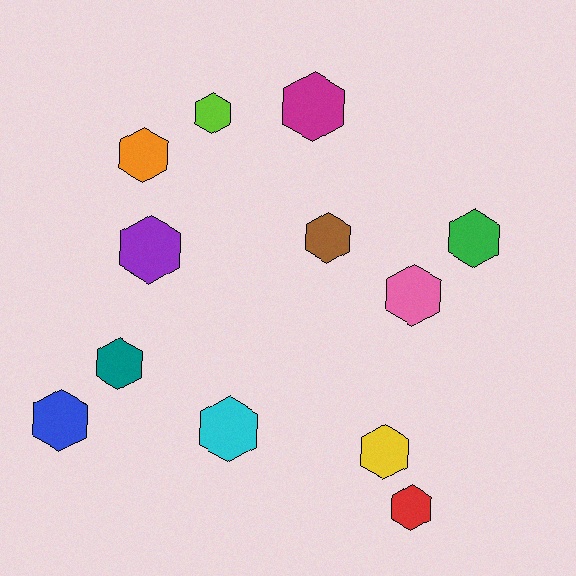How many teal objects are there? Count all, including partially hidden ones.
There is 1 teal object.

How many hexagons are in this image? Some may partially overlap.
There are 12 hexagons.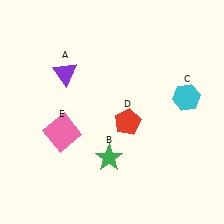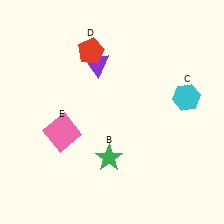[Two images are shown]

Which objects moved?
The objects that moved are: the purple triangle (A), the red pentagon (D).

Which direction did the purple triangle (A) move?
The purple triangle (A) moved right.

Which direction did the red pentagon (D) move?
The red pentagon (D) moved up.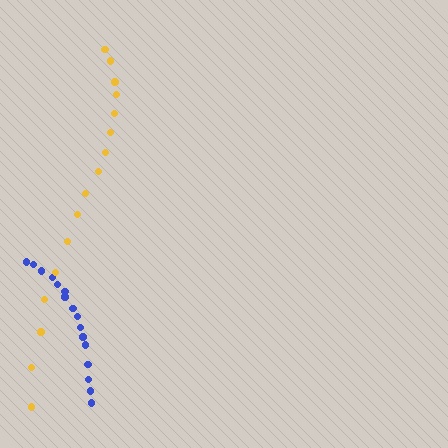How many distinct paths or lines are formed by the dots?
There are 2 distinct paths.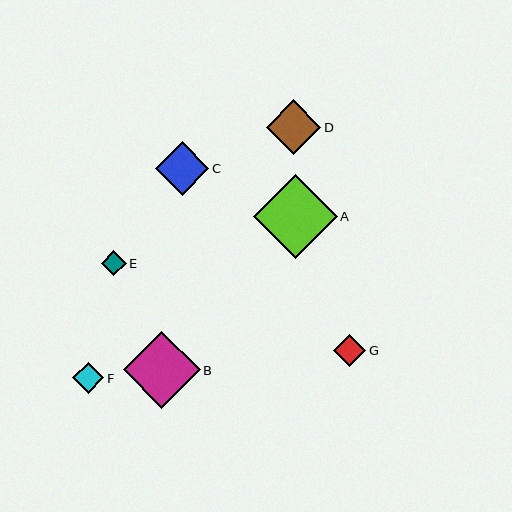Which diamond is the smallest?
Diamond E is the smallest with a size of approximately 25 pixels.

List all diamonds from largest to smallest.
From largest to smallest: A, B, D, C, G, F, E.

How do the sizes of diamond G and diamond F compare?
Diamond G and diamond F are approximately the same size.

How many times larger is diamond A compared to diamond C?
Diamond A is approximately 1.6 times the size of diamond C.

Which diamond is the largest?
Diamond A is the largest with a size of approximately 83 pixels.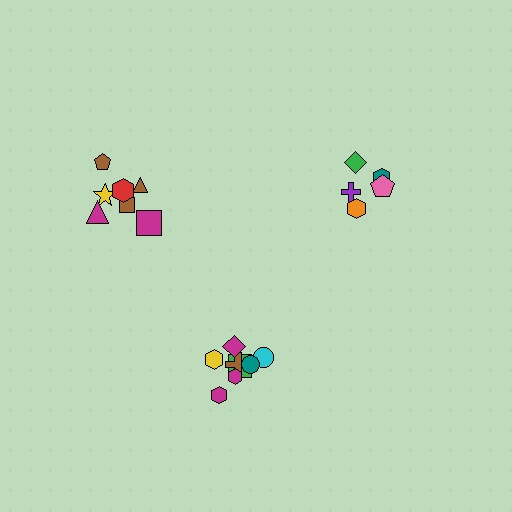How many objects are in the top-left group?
There are 7 objects.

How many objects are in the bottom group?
There are 8 objects.